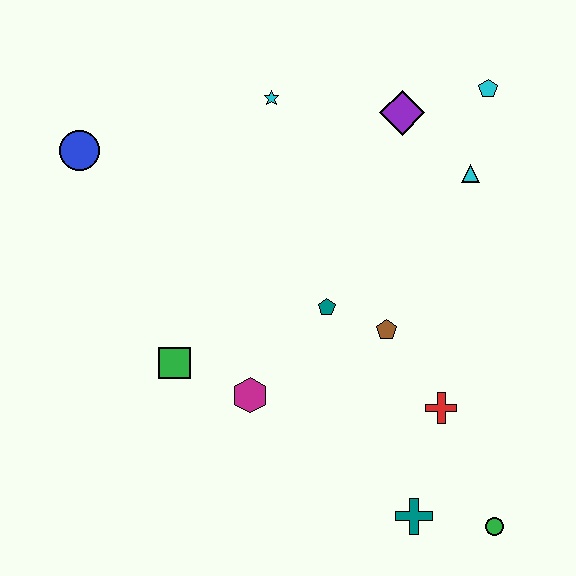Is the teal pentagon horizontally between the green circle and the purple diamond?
No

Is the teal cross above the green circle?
Yes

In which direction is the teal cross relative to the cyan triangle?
The teal cross is below the cyan triangle.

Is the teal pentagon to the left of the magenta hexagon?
No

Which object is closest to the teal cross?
The green circle is closest to the teal cross.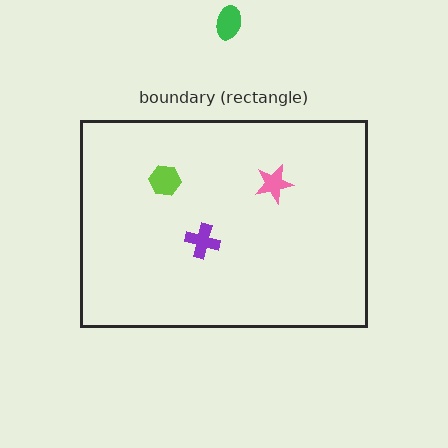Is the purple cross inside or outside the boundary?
Inside.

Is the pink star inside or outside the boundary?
Inside.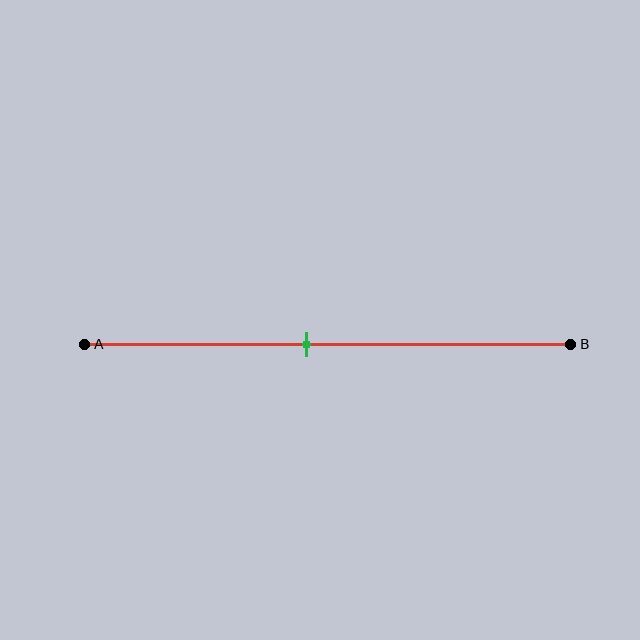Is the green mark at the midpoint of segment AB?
No, the mark is at about 45% from A, not at the 50% midpoint.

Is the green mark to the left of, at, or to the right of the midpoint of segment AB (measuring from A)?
The green mark is to the left of the midpoint of segment AB.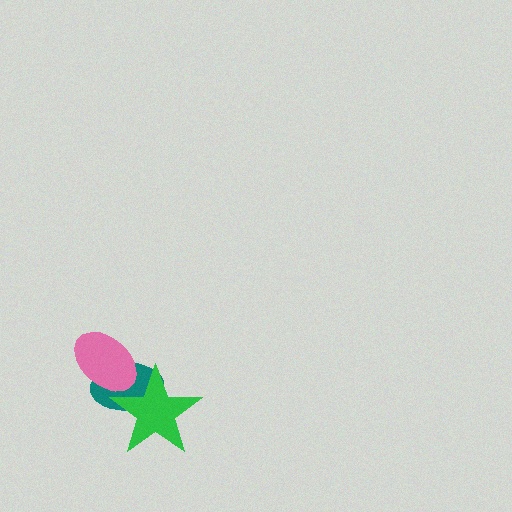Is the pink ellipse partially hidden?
Yes, it is partially covered by another shape.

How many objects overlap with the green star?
2 objects overlap with the green star.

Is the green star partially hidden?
No, no other shape covers it.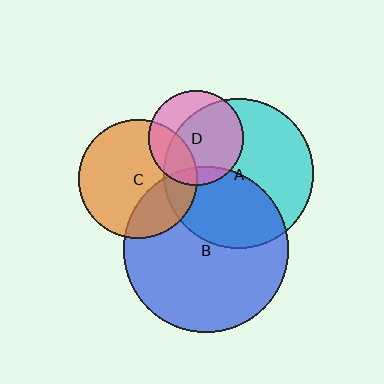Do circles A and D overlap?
Yes.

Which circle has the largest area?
Circle B (blue).